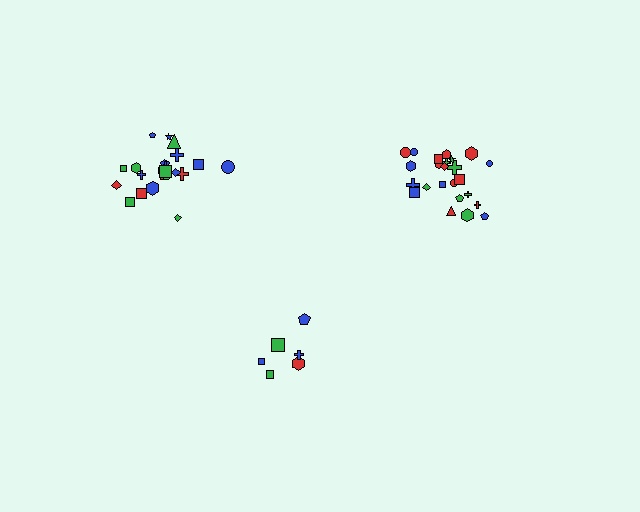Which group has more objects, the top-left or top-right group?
The top-right group.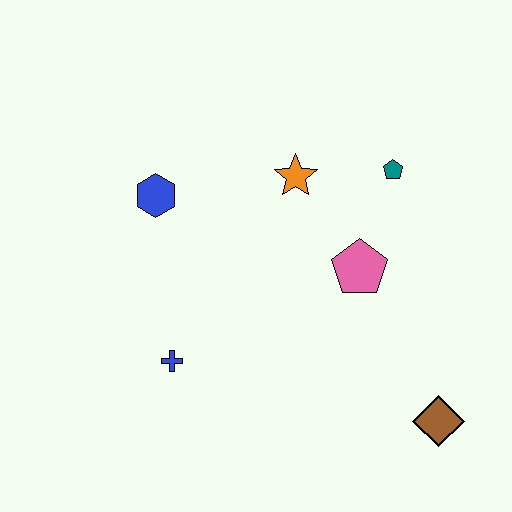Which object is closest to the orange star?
The teal pentagon is closest to the orange star.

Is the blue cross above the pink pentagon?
No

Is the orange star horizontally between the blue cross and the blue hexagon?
No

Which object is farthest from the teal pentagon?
The blue cross is farthest from the teal pentagon.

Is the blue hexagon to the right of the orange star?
No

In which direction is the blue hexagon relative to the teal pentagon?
The blue hexagon is to the left of the teal pentagon.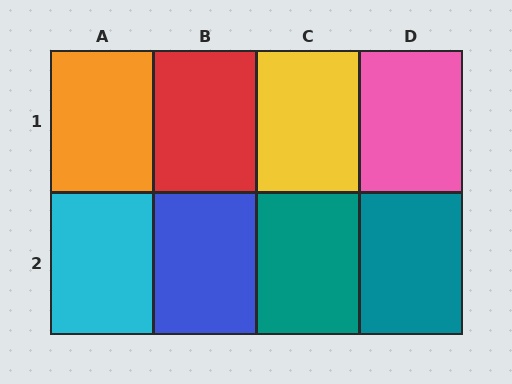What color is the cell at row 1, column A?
Orange.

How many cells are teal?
2 cells are teal.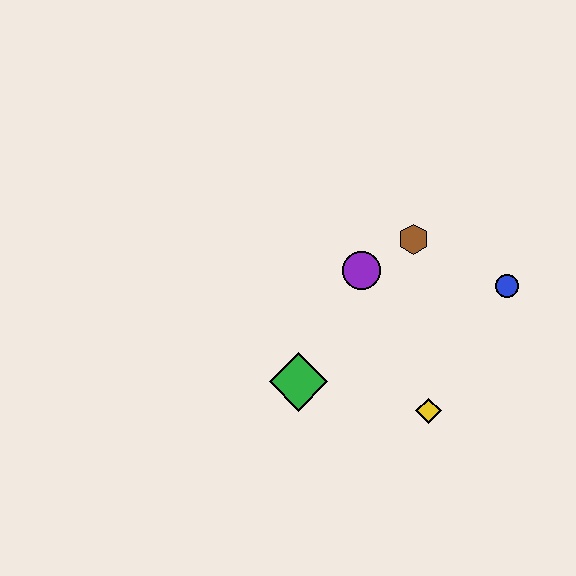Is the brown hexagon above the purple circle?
Yes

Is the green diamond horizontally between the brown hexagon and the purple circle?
No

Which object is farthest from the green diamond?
The blue circle is farthest from the green diamond.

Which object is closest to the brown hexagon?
The purple circle is closest to the brown hexagon.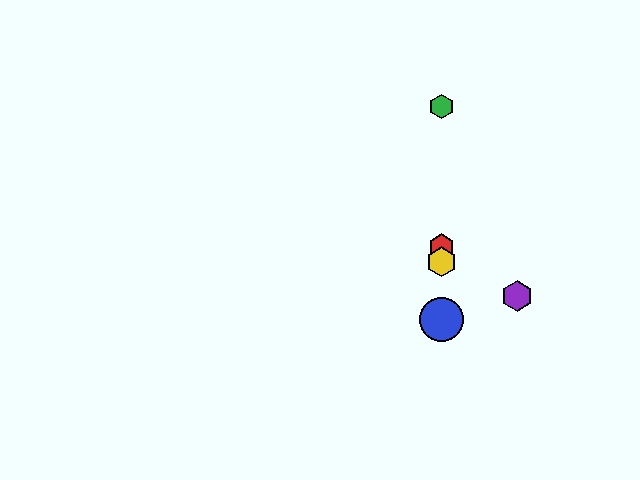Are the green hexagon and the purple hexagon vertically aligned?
No, the green hexagon is at x≈441 and the purple hexagon is at x≈517.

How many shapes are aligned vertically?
4 shapes (the red hexagon, the blue circle, the green hexagon, the yellow hexagon) are aligned vertically.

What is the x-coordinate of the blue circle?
The blue circle is at x≈441.